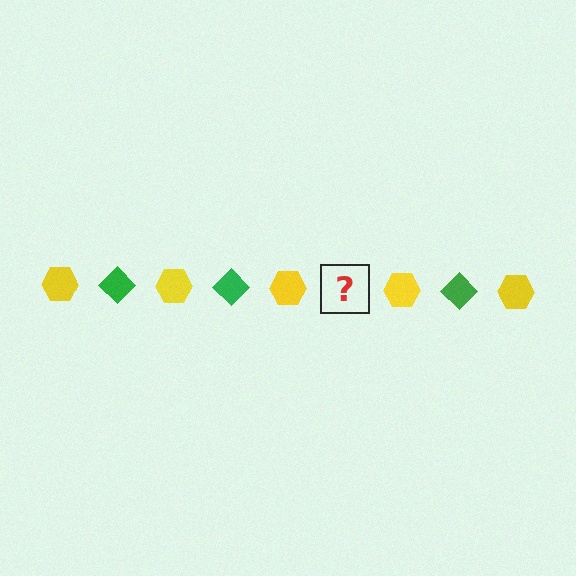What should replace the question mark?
The question mark should be replaced with a green diamond.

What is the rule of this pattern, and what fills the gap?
The rule is that the pattern alternates between yellow hexagon and green diamond. The gap should be filled with a green diamond.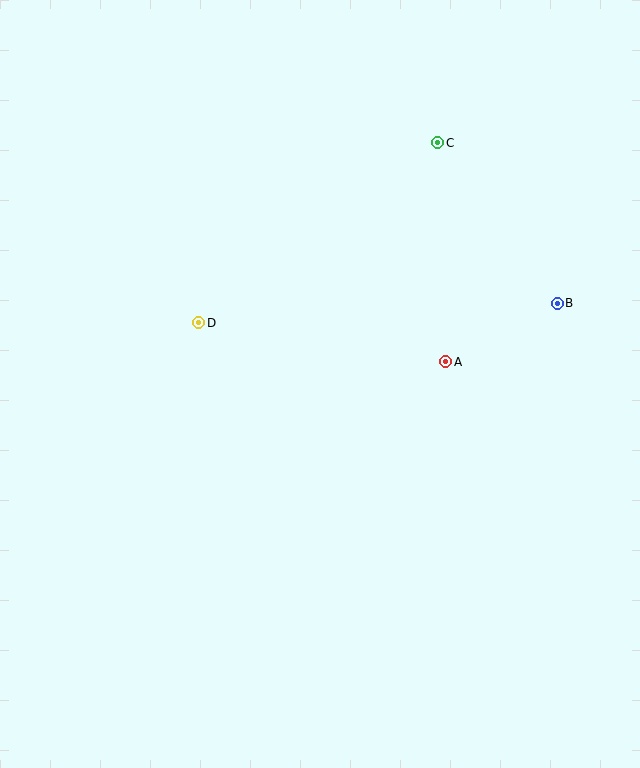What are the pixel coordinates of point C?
Point C is at (438, 143).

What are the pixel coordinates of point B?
Point B is at (557, 303).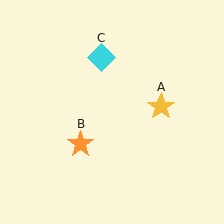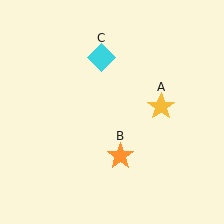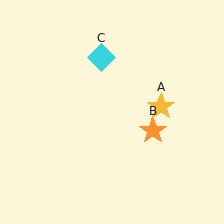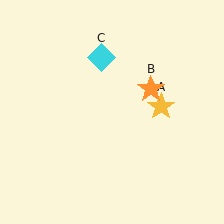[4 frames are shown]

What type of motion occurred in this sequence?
The orange star (object B) rotated counterclockwise around the center of the scene.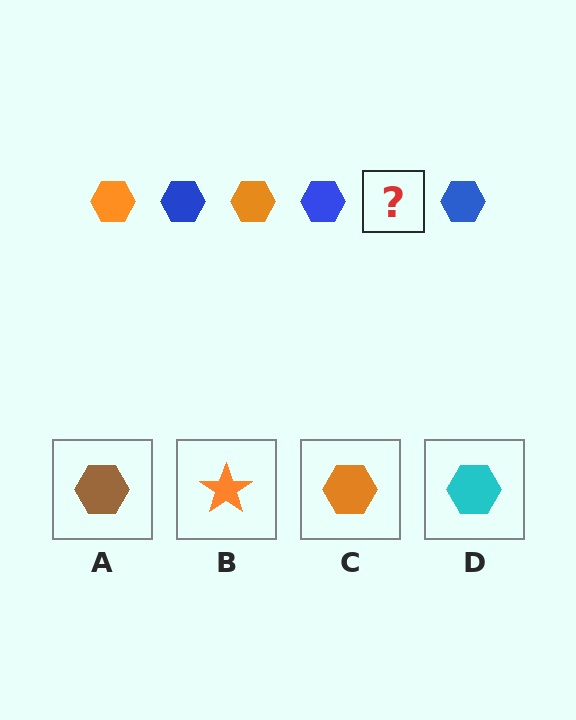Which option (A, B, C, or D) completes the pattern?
C.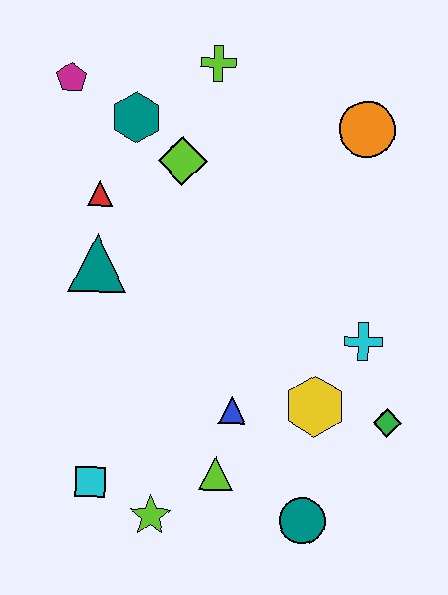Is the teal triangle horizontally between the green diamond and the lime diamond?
No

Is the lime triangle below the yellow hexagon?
Yes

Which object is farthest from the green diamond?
The magenta pentagon is farthest from the green diamond.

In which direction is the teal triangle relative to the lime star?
The teal triangle is above the lime star.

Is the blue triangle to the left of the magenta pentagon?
No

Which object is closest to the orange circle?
The lime cross is closest to the orange circle.